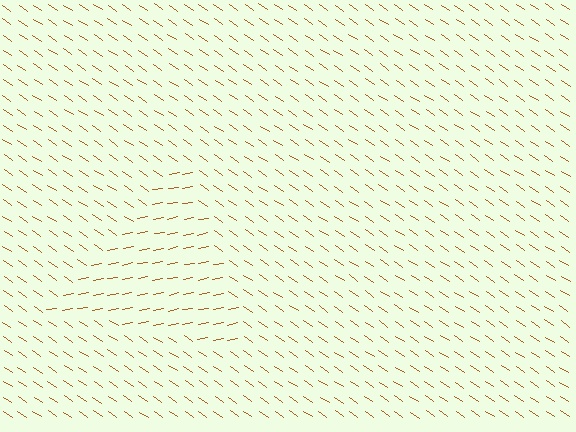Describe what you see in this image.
The image is filled with small brown line segments. A triangle region in the image has lines oriented differently from the surrounding lines, creating a visible texture boundary.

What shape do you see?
I see a triangle.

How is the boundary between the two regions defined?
The boundary is defined purely by a change in line orientation (approximately 45 degrees difference). All lines are the same color and thickness.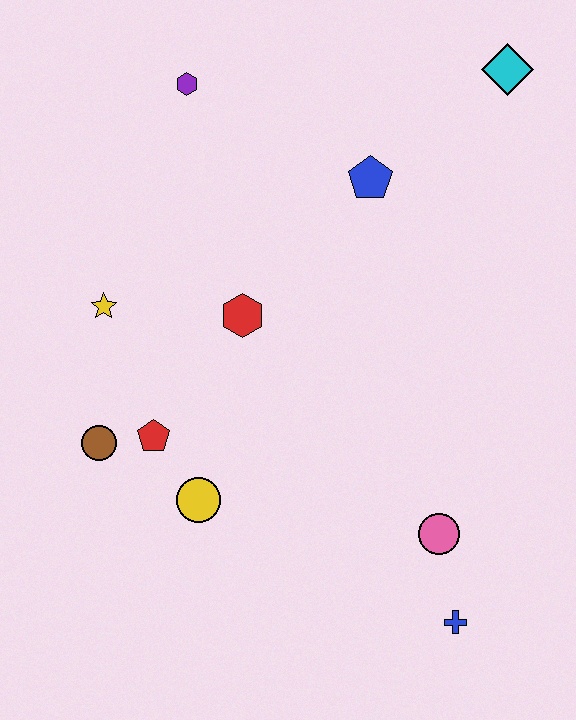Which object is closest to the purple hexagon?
The blue pentagon is closest to the purple hexagon.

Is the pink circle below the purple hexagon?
Yes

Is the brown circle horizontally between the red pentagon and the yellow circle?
No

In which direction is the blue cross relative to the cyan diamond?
The blue cross is below the cyan diamond.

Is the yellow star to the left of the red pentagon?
Yes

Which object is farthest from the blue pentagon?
The blue cross is farthest from the blue pentagon.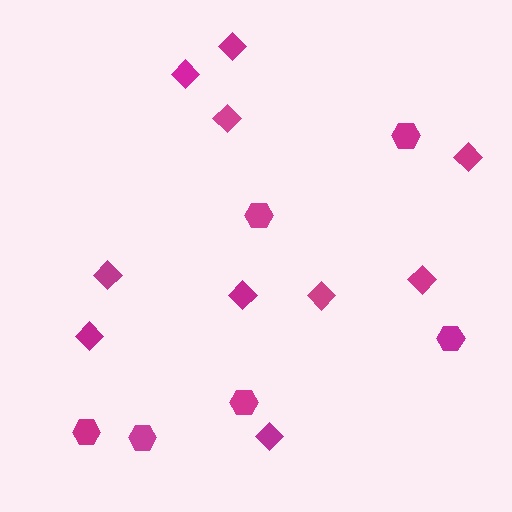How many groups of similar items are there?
There are 2 groups: one group of diamonds (10) and one group of hexagons (6).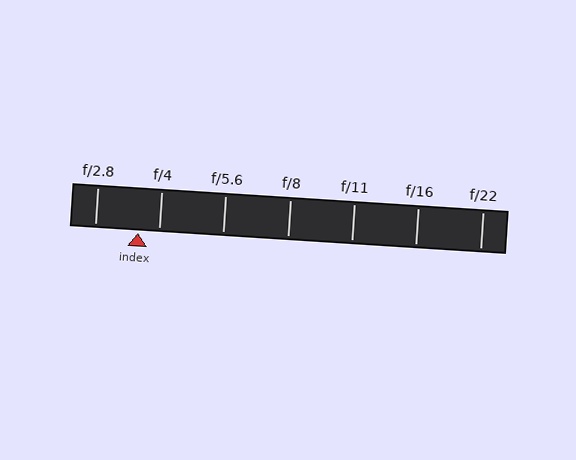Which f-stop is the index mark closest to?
The index mark is closest to f/4.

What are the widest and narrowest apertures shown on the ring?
The widest aperture shown is f/2.8 and the narrowest is f/22.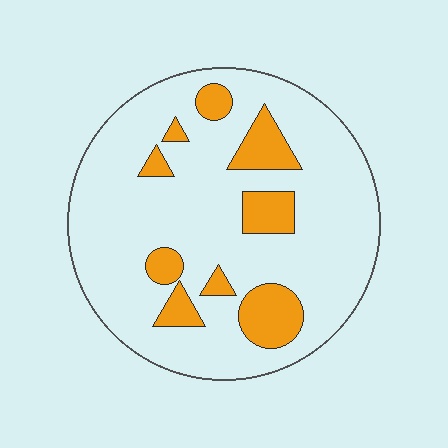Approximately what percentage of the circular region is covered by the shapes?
Approximately 15%.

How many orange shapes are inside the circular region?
9.